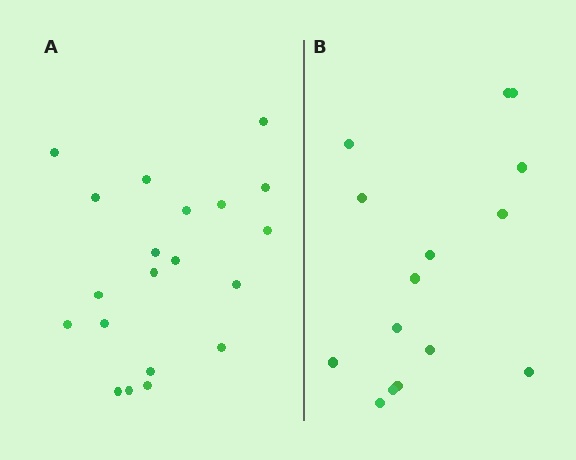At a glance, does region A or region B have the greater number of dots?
Region A (the left region) has more dots.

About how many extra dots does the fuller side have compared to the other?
Region A has about 5 more dots than region B.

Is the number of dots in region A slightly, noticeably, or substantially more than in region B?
Region A has noticeably more, but not dramatically so. The ratio is roughly 1.3 to 1.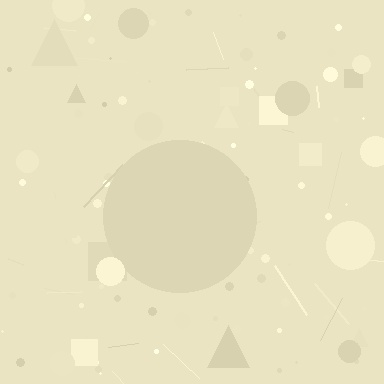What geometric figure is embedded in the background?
A circle is embedded in the background.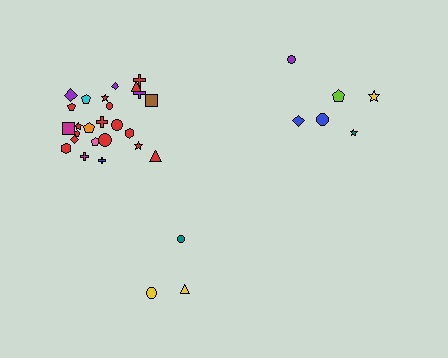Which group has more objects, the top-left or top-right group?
The top-left group.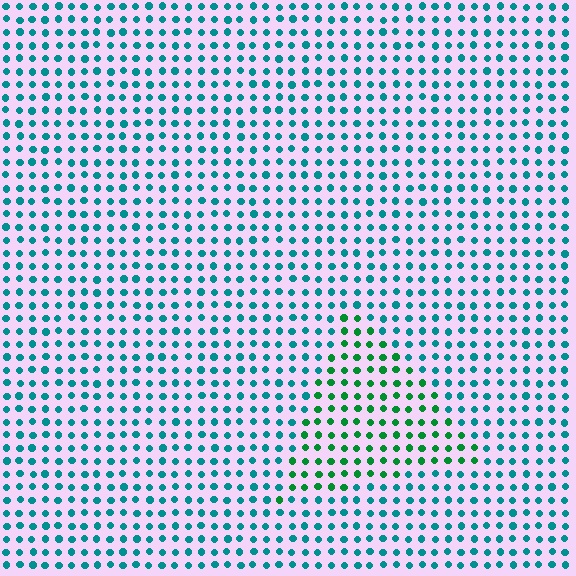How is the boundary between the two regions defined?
The boundary is defined purely by a slight shift in hue (about 41 degrees). Spacing, size, and orientation are identical on both sides.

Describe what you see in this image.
The image is filled with small teal elements in a uniform arrangement. A triangle-shaped region is visible where the elements are tinted to a slightly different hue, forming a subtle color boundary.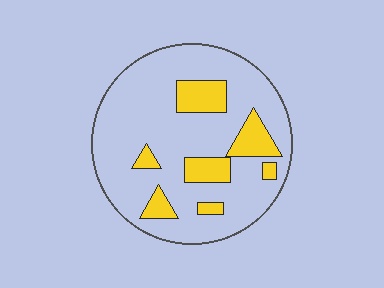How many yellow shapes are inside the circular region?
7.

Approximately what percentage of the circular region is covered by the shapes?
Approximately 20%.